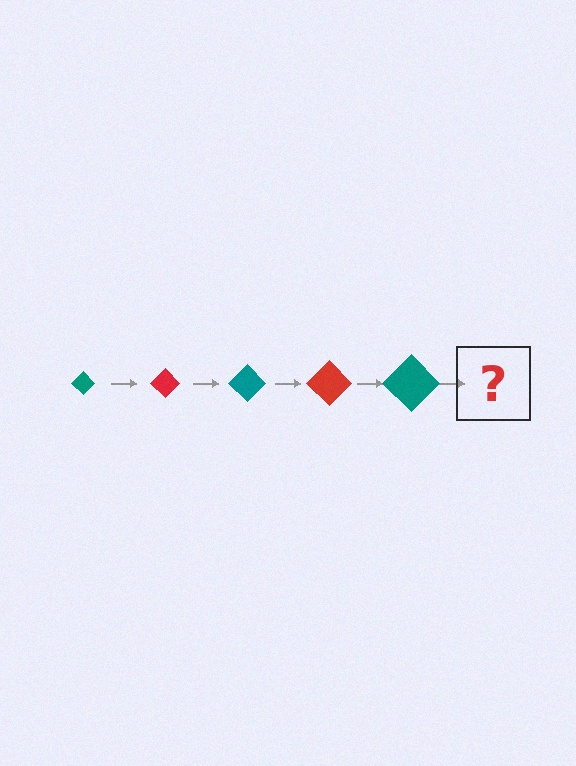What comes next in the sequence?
The next element should be a red diamond, larger than the previous one.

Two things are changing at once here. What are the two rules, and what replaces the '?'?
The two rules are that the diamond grows larger each step and the color cycles through teal and red. The '?' should be a red diamond, larger than the previous one.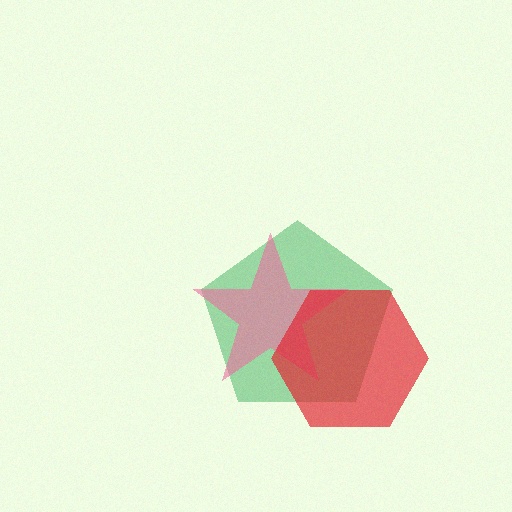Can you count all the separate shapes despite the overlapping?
Yes, there are 3 separate shapes.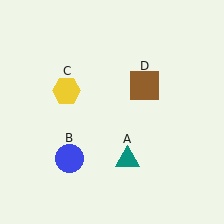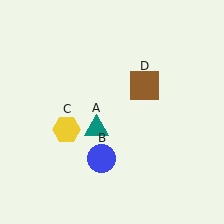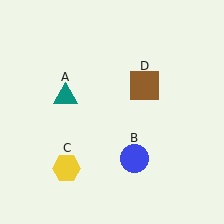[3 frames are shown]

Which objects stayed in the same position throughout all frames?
Brown square (object D) remained stationary.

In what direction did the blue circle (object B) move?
The blue circle (object B) moved right.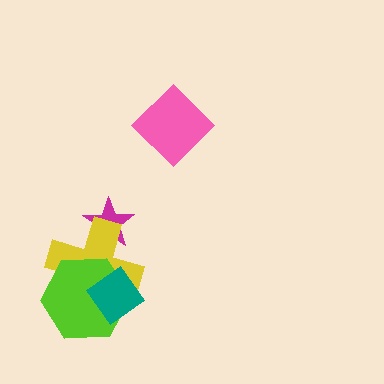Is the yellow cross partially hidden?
Yes, it is partially covered by another shape.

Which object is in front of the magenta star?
The yellow cross is in front of the magenta star.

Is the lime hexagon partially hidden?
Yes, it is partially covered by another shape.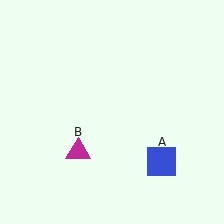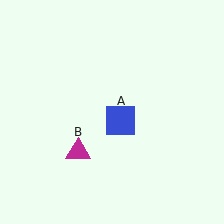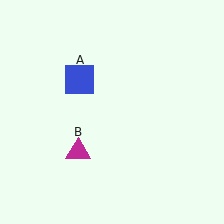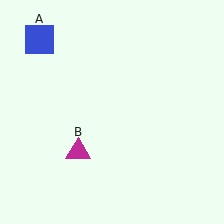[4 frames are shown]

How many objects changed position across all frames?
1 object changed position: blue square (object A).